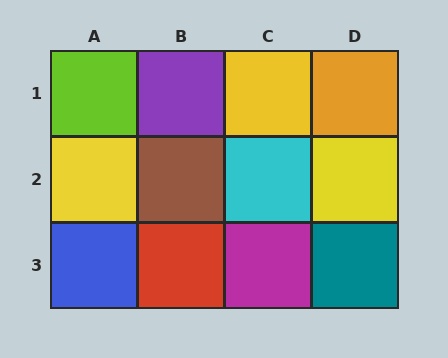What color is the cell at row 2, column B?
Brown.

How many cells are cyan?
1 cell is cyan.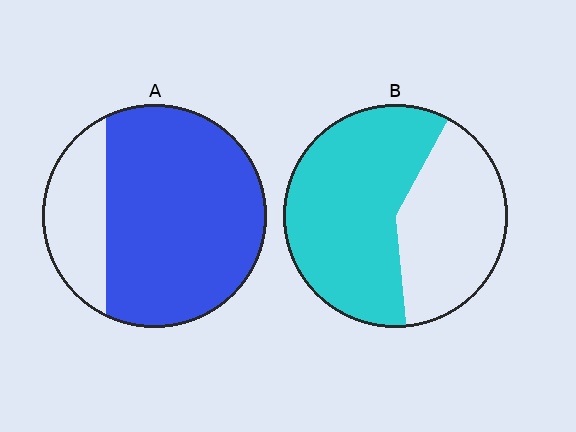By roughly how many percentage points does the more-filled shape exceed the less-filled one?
By roughly 15 percentage points (A over B).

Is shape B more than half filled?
Yes.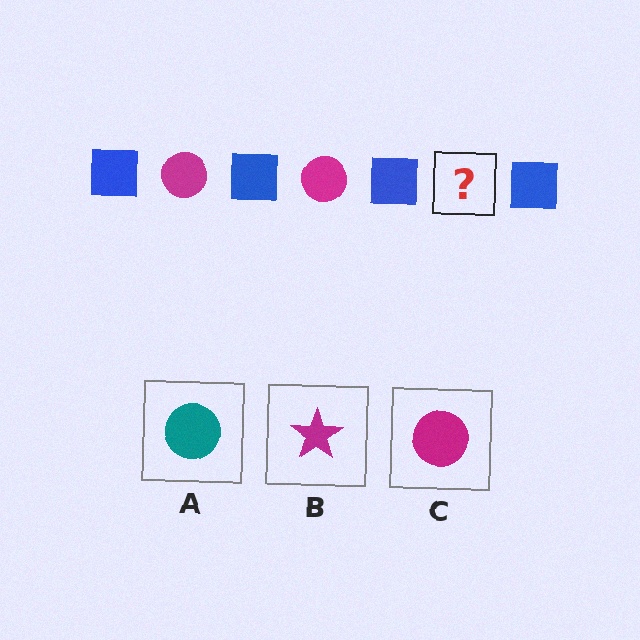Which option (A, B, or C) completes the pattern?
C.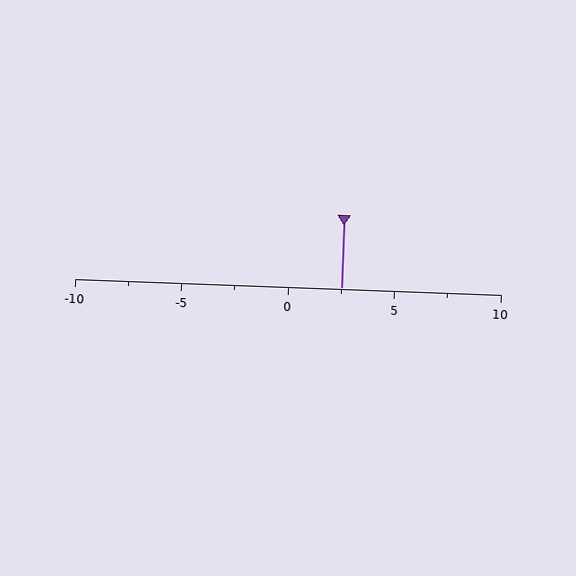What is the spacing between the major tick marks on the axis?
The major ticks are spaced 5 apart.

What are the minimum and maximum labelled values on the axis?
The axis runs from -10 to 10.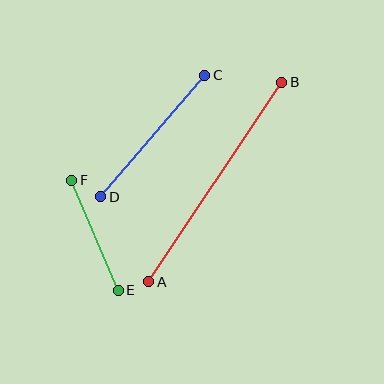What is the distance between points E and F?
The distance is approximately 119 pixels.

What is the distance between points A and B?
The distance is approximately 240 pixels.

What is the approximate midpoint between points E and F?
The midpoint is at approximately (95, 235) pixels.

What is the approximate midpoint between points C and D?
The midpoint is at approximately (153, 136) pixels.